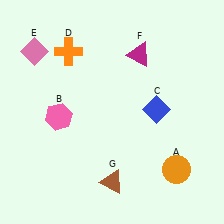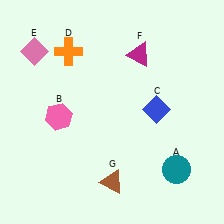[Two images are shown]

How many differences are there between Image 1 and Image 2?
There is 1 difference between the two images.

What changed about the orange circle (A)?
In Image 1, A is orange. In Image 2, it changed to teal.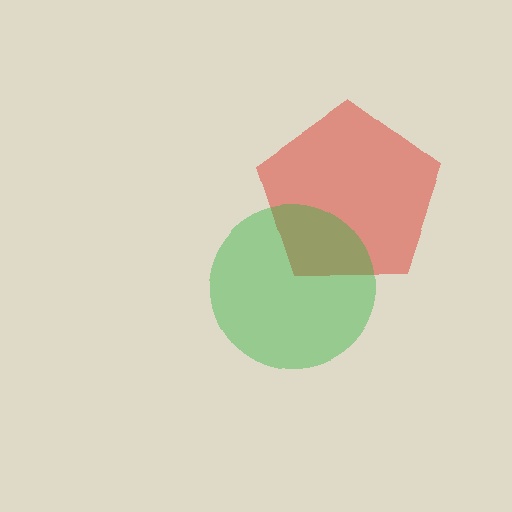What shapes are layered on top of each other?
The layered shapes are: a red pentagon, a green circle.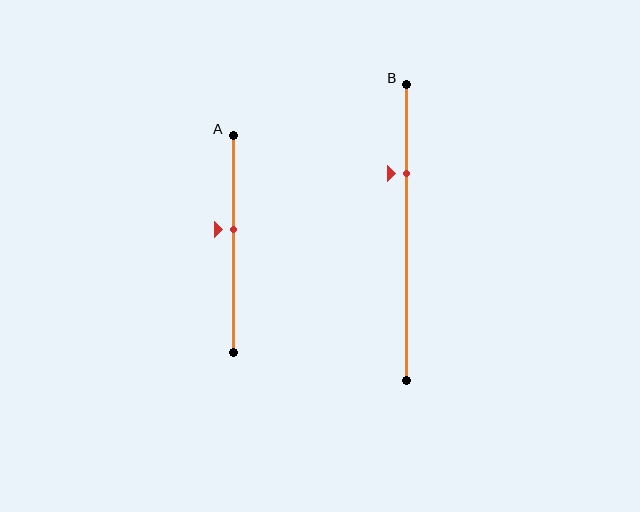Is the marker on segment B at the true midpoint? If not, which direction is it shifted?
No, the marker on segment B is shifted upward by about 20% of the segment length.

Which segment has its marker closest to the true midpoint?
Segment A has its marker closest to the true midpoint.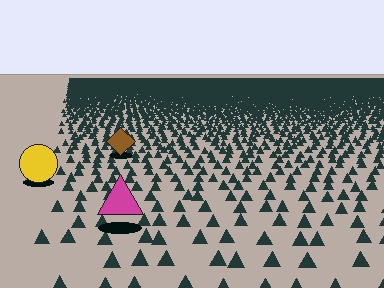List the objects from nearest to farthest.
From nearest to farthest: the magenta triangle, the yellow circle, the brown diamond.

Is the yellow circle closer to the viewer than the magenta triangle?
No. The magenta triangle is closer — you can tell from the texture gradient: the ground texture is coarser near it.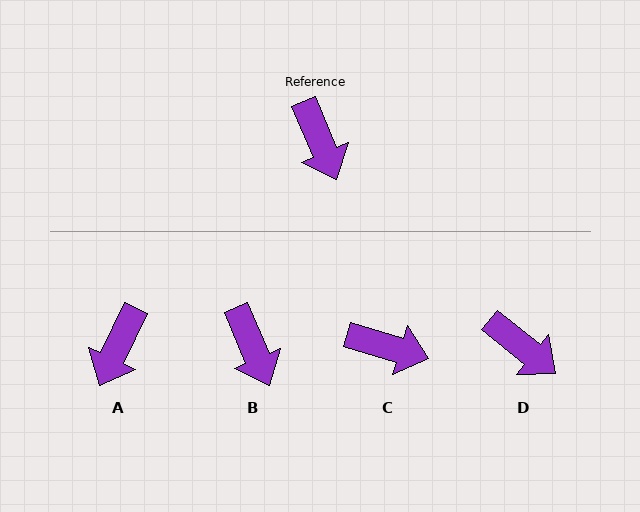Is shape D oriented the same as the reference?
No, it is off by about 28 degrees.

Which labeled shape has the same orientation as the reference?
B.